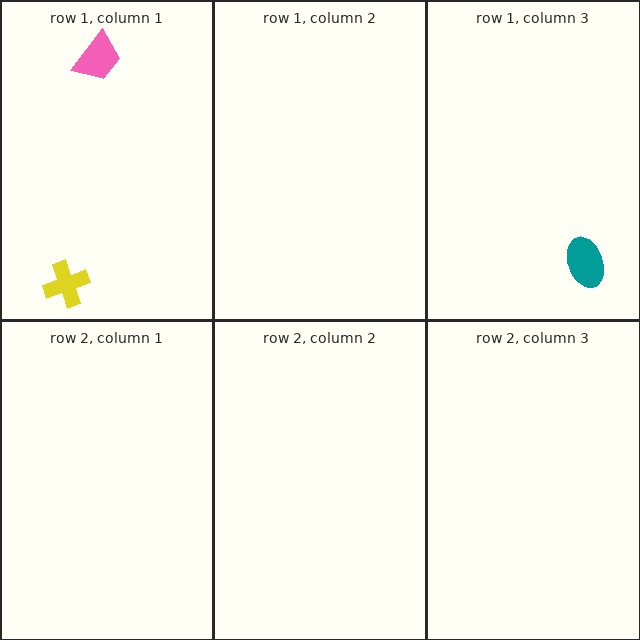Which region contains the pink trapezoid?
The row 1, column 1 region.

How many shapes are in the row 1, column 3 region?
1.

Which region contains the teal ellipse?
The row 1, column 3 region.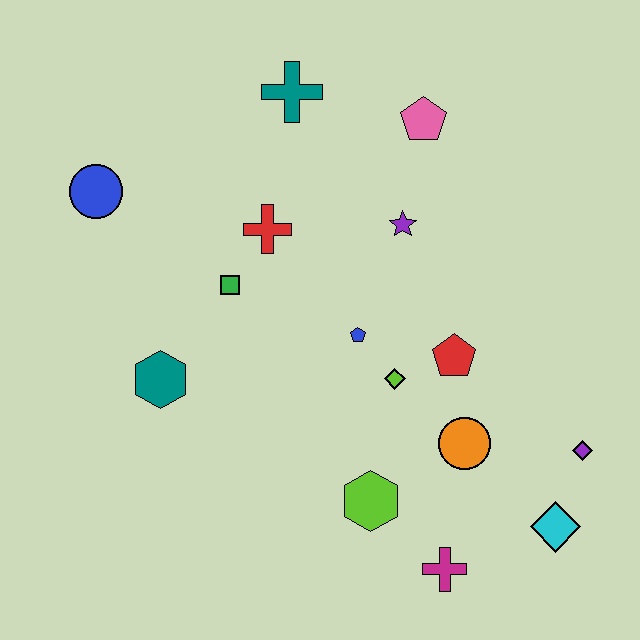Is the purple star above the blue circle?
No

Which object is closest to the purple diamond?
The cyan diamond is closest to the purple diamond.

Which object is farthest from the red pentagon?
The blue circle is farthest from the red pentagon.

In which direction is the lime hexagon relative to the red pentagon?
The lime hexagon is below the red pentagon.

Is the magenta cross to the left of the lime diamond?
No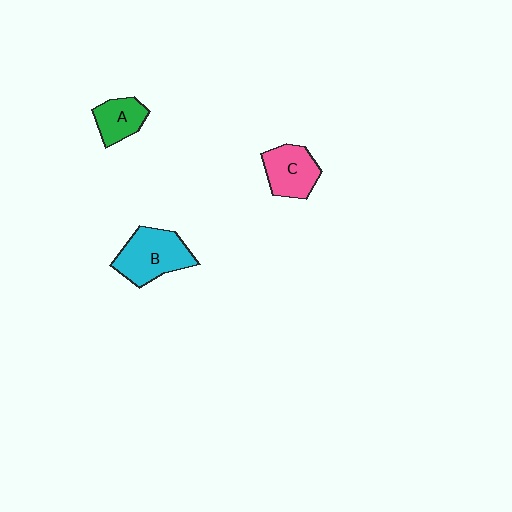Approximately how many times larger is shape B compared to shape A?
Approximately 1.7 times.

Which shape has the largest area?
Shape B (cyan).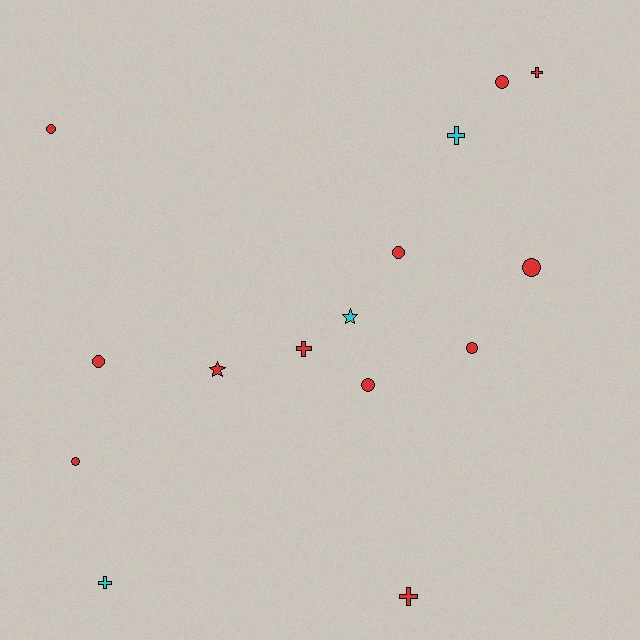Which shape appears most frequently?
Circle, with 8 objects.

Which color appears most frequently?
Red, with 12 objects.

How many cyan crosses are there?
There are 2 cyan crosses.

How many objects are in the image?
There are 15 objects.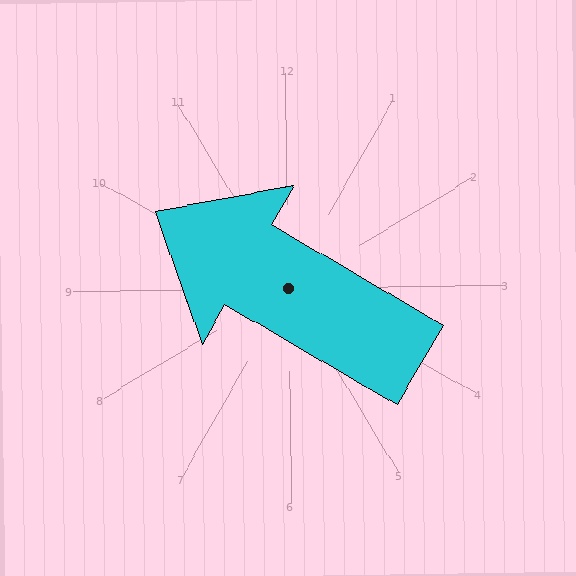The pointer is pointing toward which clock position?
Roughly 10 o'clock.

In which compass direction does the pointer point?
Northwest.